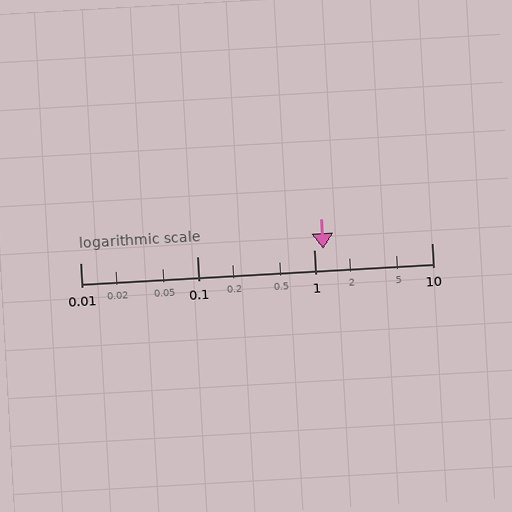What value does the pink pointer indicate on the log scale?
The pointer indicates approximately 1.2.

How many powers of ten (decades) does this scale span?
The scale spans 3 decades, from 0.01 to 10.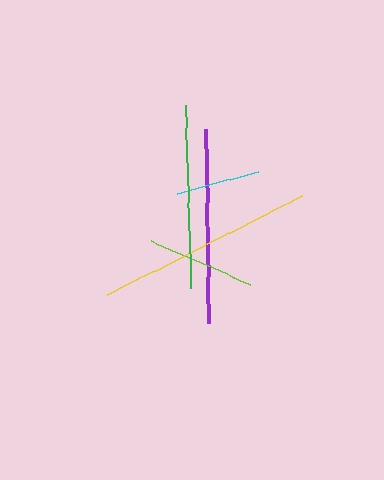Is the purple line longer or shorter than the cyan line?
The purple line is longer than the cyan line.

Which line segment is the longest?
The yellow line is the longest at approximately 218 pixels.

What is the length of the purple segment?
The purple segment is approximately 194 pixels long.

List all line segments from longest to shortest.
From longest to shortest: yellow, purple, green, lime, cyan.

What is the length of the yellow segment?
The yellow segment is approximately 218 pixels long.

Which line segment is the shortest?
The cyan line is the shortest at approximately 84 pixels.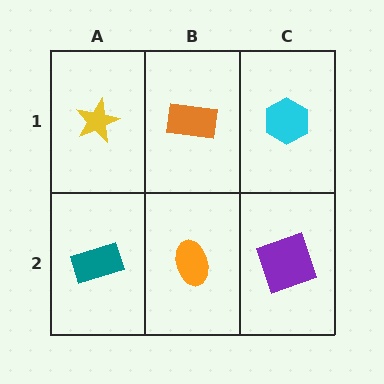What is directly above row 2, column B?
An orange rectangle.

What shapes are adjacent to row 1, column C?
A purple square (row 2, column C), an orange rectangle (row 1, column B).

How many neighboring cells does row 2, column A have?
2.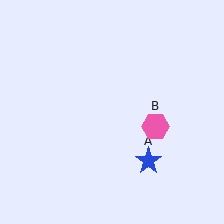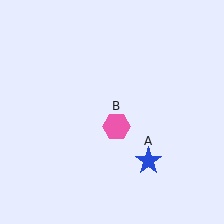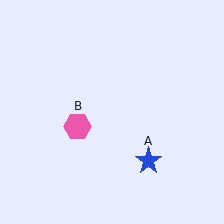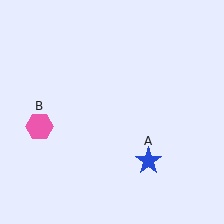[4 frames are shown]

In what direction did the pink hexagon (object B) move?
The pink hexagon (object B) moved left.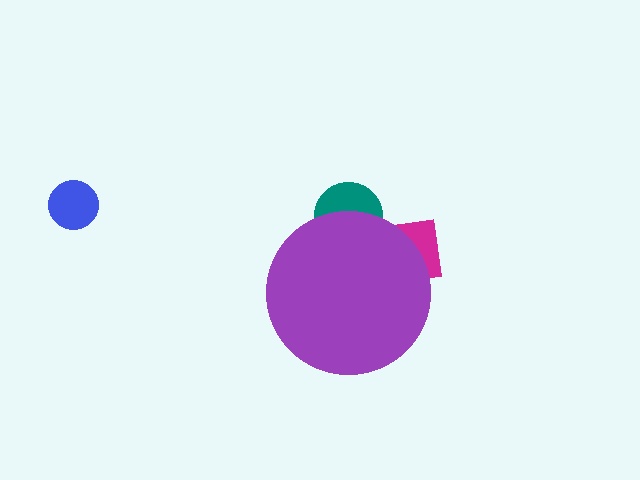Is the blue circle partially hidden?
No, the blue circle is fully visible.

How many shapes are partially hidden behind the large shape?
2 shapes are partially hidden.